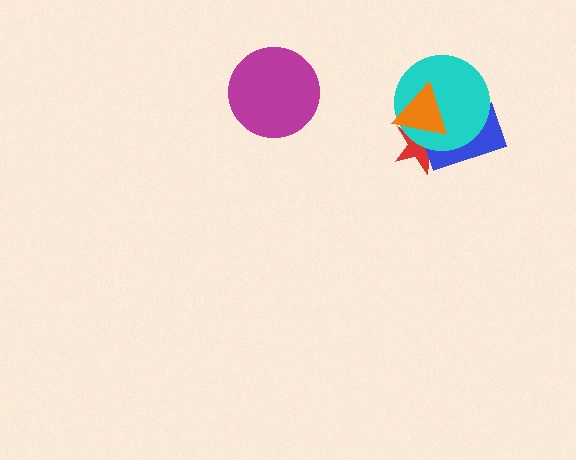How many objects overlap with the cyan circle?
3 objects overlap with the cyan circle.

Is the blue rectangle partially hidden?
Yes, it is partially covered by another shape.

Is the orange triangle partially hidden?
No, no other shape covers it.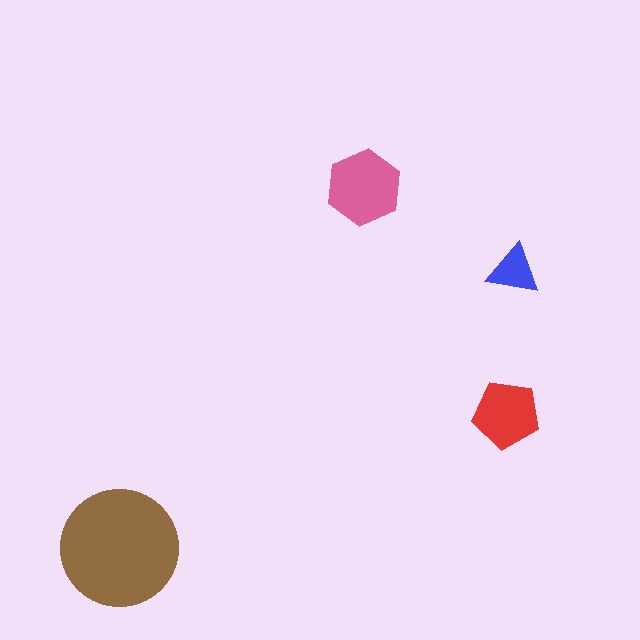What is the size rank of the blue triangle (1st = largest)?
4th.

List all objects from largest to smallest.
The brown circle, the pink hexagon, the red pentagon, the blue triangle.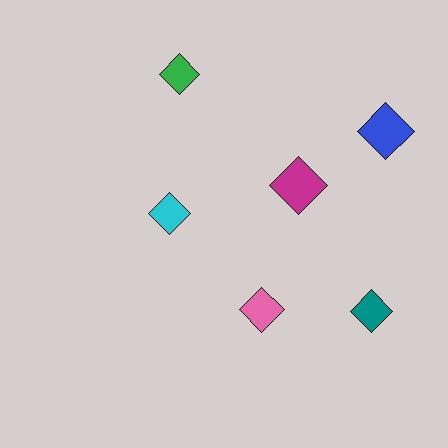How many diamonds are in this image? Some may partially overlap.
There are 6 diamonds.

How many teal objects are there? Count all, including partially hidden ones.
There is 1 teal object.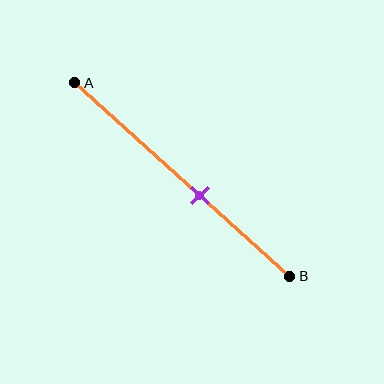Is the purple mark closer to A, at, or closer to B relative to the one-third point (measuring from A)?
The purple mark is closer to point B than the one-third point of segment AB.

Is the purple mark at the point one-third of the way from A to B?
No, the mark is at about 60% from A, not at the 33% one-third point.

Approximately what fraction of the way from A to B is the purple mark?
The purple mark is approximately 60% of the way from A to B.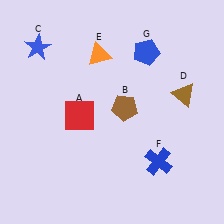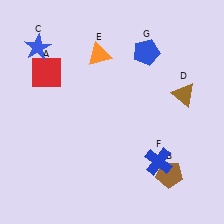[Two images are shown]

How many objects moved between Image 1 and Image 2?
2 objects moved between the two images.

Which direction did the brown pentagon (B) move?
The brown pentagon (B) moved down.